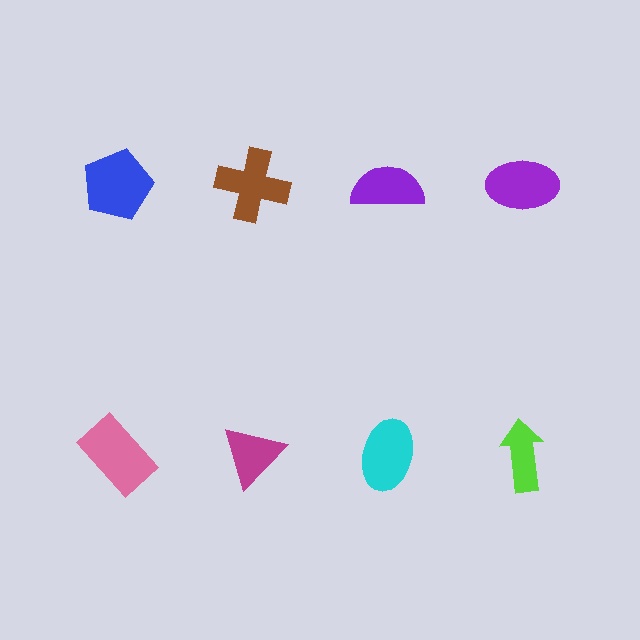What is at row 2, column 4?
A lime arrow.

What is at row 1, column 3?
A purple semicircle.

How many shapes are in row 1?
4 shapes.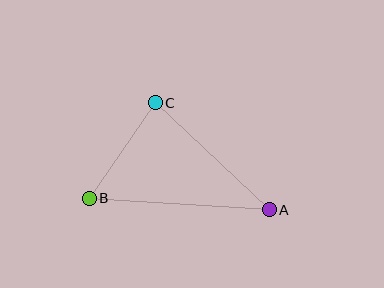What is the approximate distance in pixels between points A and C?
The distance between A and C is approximately 156 pixels.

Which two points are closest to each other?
Points B and C are closest to each other.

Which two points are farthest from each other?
Points A and B are farthest from each other.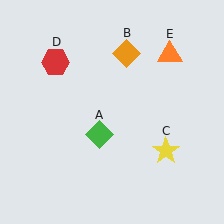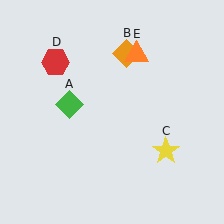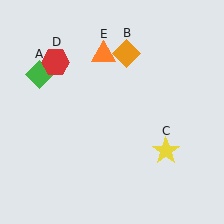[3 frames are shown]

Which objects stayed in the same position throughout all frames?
Orange diamond (object B) and yellow star (object C) and red hexagon (object D) remained stationary.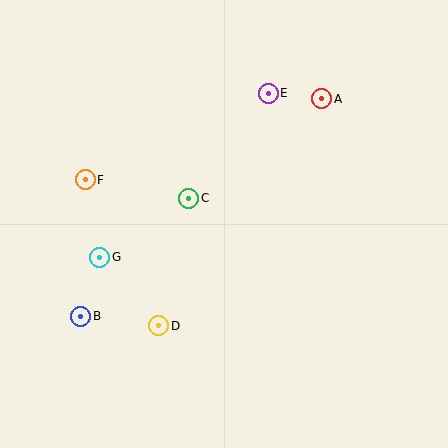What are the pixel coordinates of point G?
Point G is at (100, 257).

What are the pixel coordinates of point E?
Point E is at (268, 93).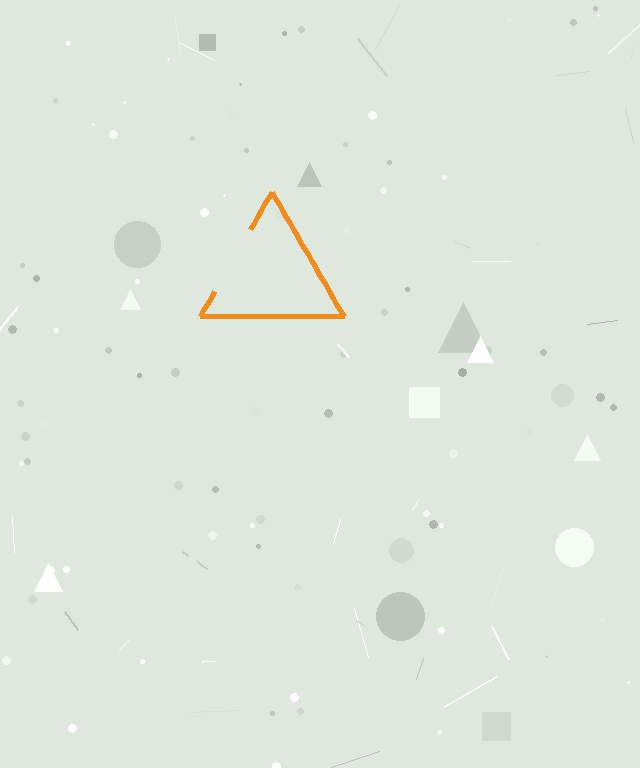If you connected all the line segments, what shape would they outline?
They would outline a triangle.